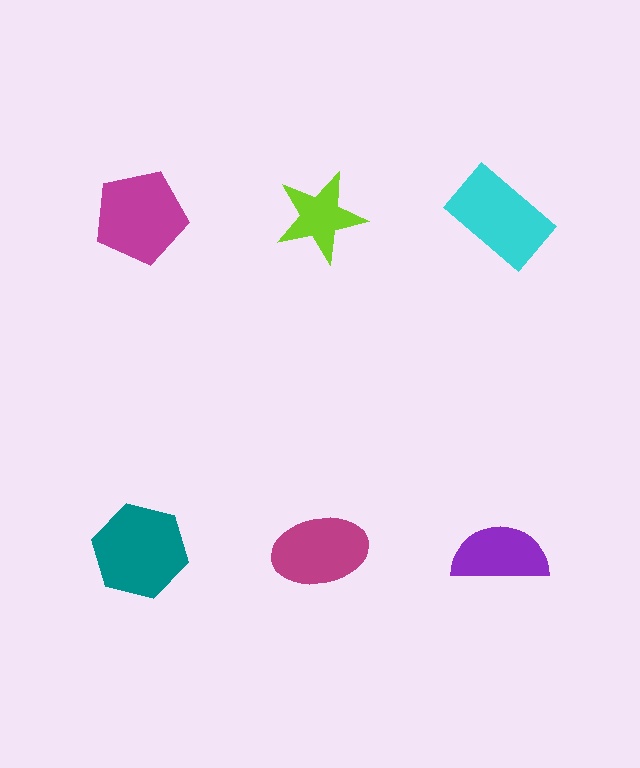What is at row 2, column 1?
A teal hexagon.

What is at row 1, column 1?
A magenta pentagon.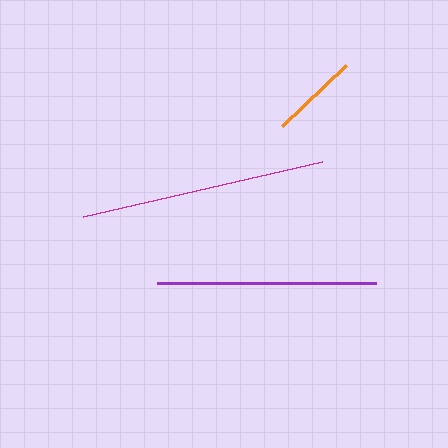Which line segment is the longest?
The magenta line is the longest at approximately 245 pixels.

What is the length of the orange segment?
The orange segment is approximately 89 pixels long.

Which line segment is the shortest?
The orange line is the shortest at approximately 89 pixels.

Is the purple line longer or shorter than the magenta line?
The magenta line is longer than the purple line.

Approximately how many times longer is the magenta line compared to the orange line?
The magenta line is approximately 2.8 times the length of the orange line.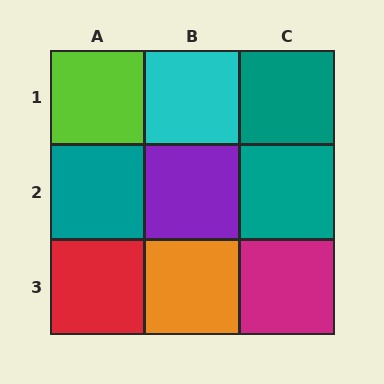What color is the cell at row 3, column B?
Orange.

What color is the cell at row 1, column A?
Lime.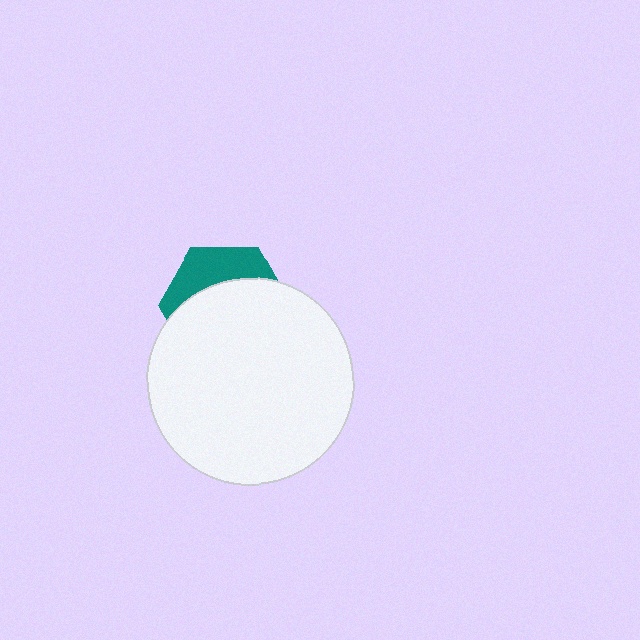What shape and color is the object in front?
The object in front is a white circle.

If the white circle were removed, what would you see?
You would see the complete teal hexagon.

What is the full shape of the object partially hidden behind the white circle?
The partially hidden object is a teal hexagon.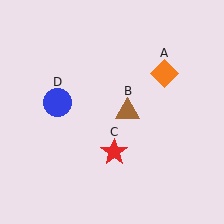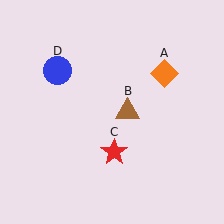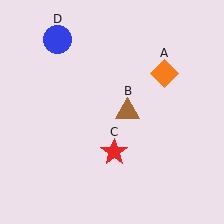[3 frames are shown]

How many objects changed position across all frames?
1 object changed position: blue circle (object D).